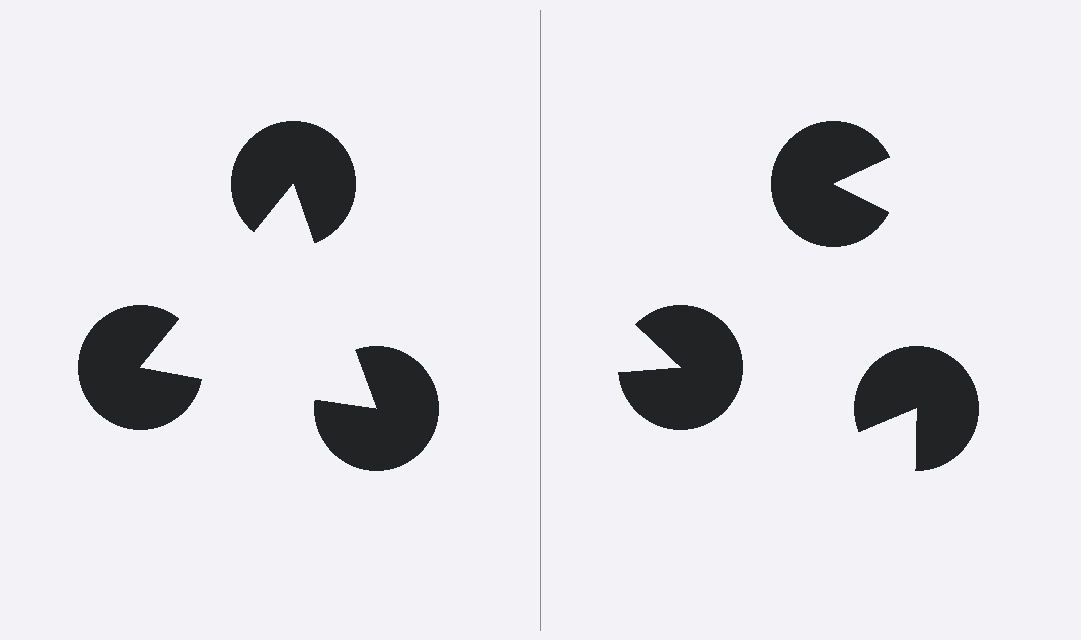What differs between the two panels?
The pac-man discs are positioned identically on both sides; only the wedge orientations differ. On the left they align to a triangle; on the right they are misaligned.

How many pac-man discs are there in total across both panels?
6 — 3 on each side.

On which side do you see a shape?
An illusory triangle appears on the left side. On the right side the wedge cuts are rotated, so no coherent shape forms.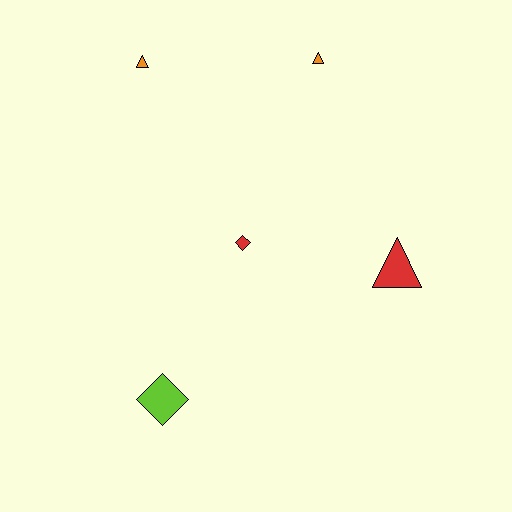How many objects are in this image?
There are 5 objects.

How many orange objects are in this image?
There are 2 orange objects.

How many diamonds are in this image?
There are 2 diamonds.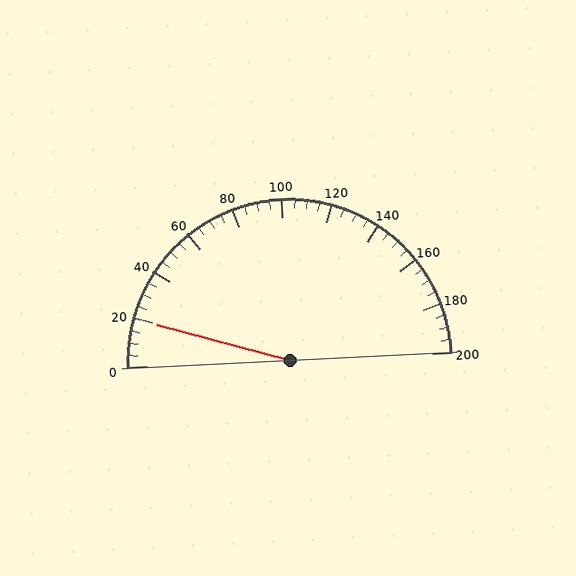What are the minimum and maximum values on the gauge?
The gauge ranges from 0 to 200.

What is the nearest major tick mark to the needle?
The nearest major tick mark is 20.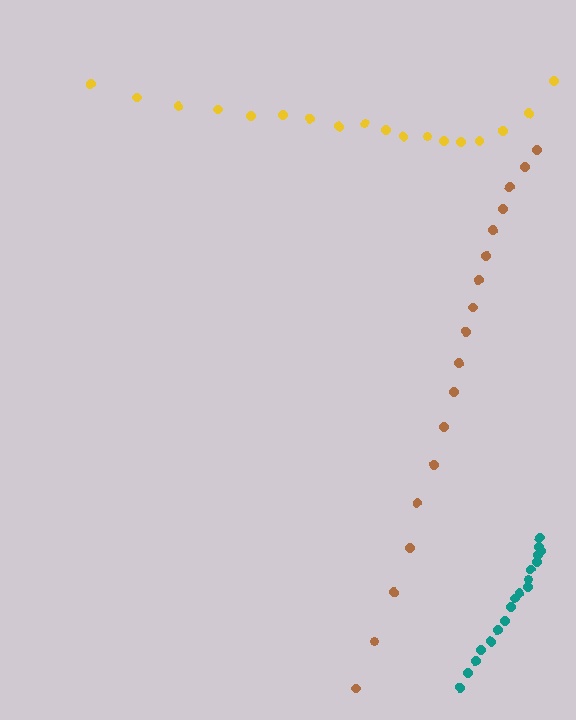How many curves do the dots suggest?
There are 3 distinct paths.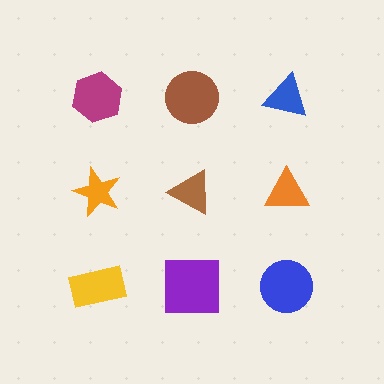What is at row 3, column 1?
A yellow rectangle.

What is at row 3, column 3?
A blue circle.